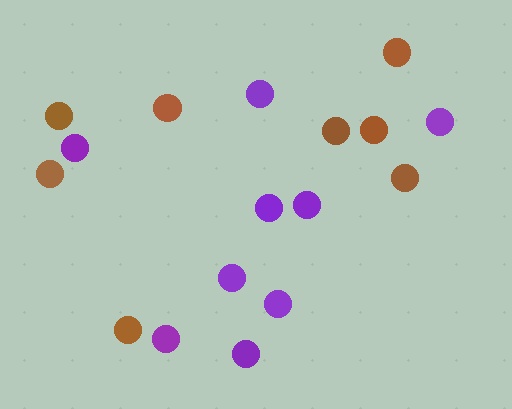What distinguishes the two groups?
There are 2 groups: one group of purple circles (9) and one group of brown circles (8).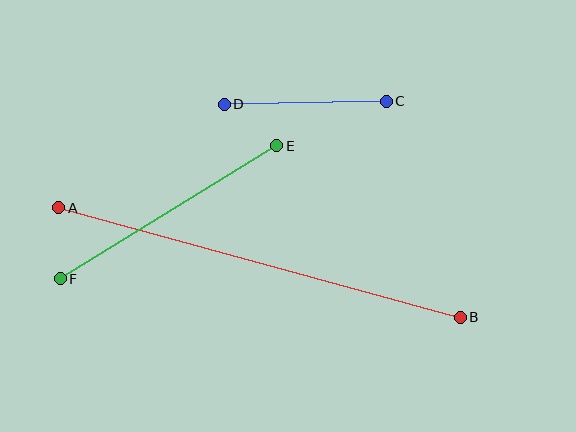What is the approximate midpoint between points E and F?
The midpoint is at approximately (168, 212) pixels.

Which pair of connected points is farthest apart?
Points A and B are farthest apart.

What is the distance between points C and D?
The distance is approximately 162 pixels.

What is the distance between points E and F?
The distance is approximately 254 pixels.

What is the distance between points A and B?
The distance is approximately 416 pixels.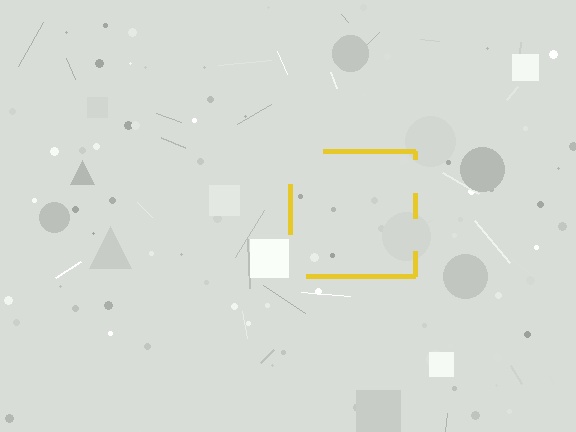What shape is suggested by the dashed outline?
The dashed outline suggests a square.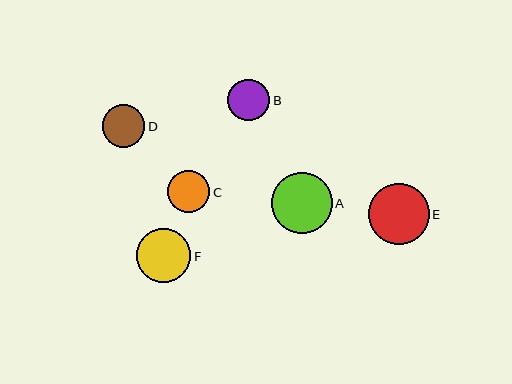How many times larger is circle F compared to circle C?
Circle F is approximately 1.3 times the size of circle C.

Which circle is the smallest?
Circle C is the smallest with a size of approximately 42 pixels.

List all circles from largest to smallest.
From largest to smallest: A, E, F, D, B, C.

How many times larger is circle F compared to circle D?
Circle F is approximately 1.3 times the size of circle D.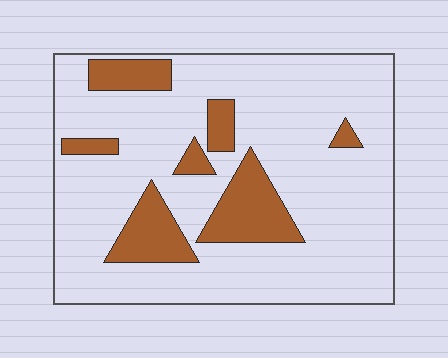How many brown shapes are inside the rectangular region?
7.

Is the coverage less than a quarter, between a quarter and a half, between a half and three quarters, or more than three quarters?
Less than a quarter.